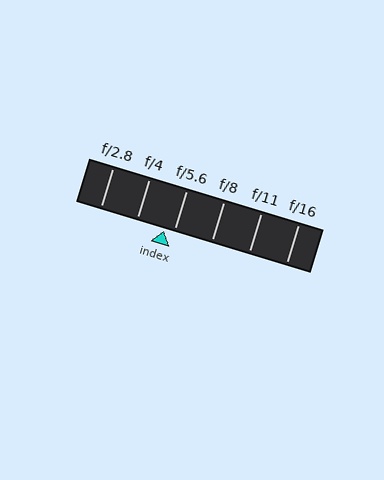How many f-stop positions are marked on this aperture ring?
There are 6 f-stop positions marked.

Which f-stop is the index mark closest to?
The index mark is closest to f/5.6.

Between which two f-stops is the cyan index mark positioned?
The index mark is between f/4 and f/5.6.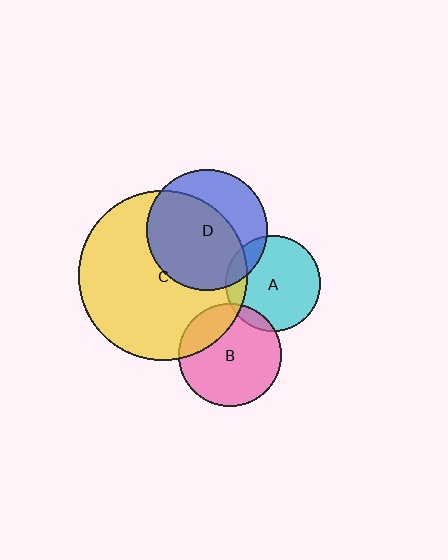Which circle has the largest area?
Circle C (yellow).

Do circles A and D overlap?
Yes.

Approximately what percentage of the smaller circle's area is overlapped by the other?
Approximately 15%.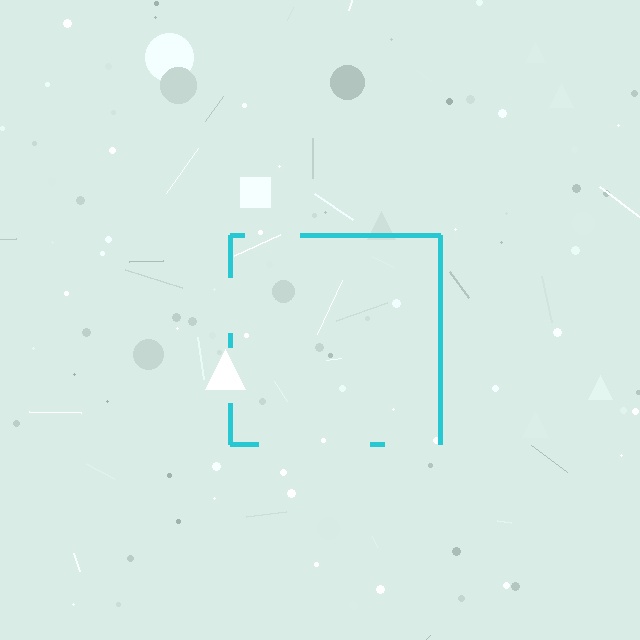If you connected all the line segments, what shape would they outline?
They would outline a square.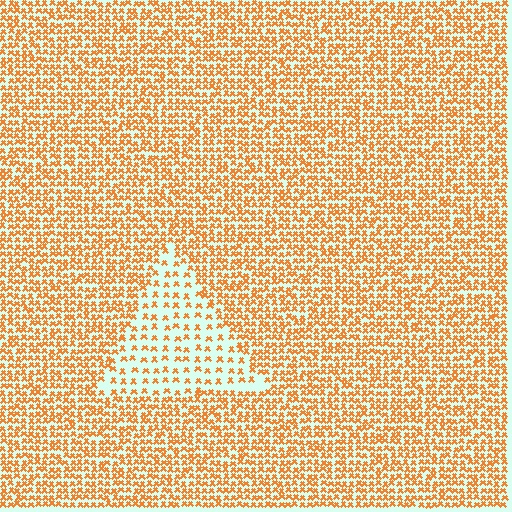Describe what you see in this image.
The image contains small orange elements arranged at two different densities. A triangle-shaped region is visible where the elements are less densely packed than the surrounding area.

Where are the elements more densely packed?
The elements are more densely packed outside the triangle boundary.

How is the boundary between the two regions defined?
The boundary is defined by a change in element density (approximately 2.4x ratio). All elements are the same color, size, and shape.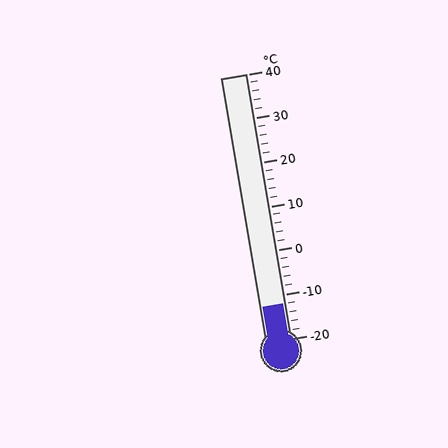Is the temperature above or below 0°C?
The temperature is below 0°C.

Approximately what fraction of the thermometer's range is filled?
The thermometer is filled to approximately 15% of its range.